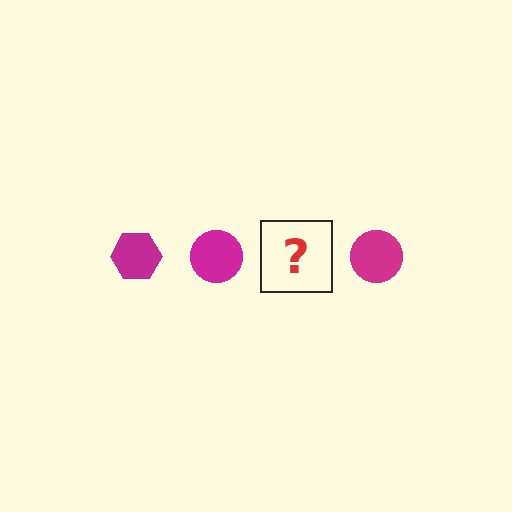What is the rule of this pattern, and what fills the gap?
The rule is that the pattern cycles through hexagon, circle shapes in magenta. The gap should be filled with a magenta hexagon.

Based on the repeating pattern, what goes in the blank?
The blank should be a magenta hexagon.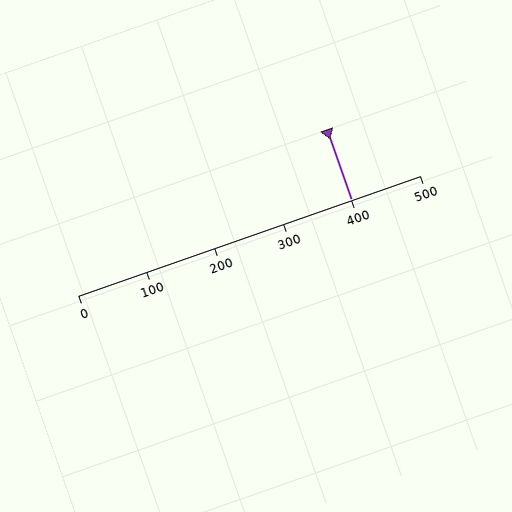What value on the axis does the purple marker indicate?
The marker indicates approximately 400.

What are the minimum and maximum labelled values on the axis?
The axis runs from 0 to 500.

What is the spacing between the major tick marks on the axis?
The major ticks are spaced 100 apart.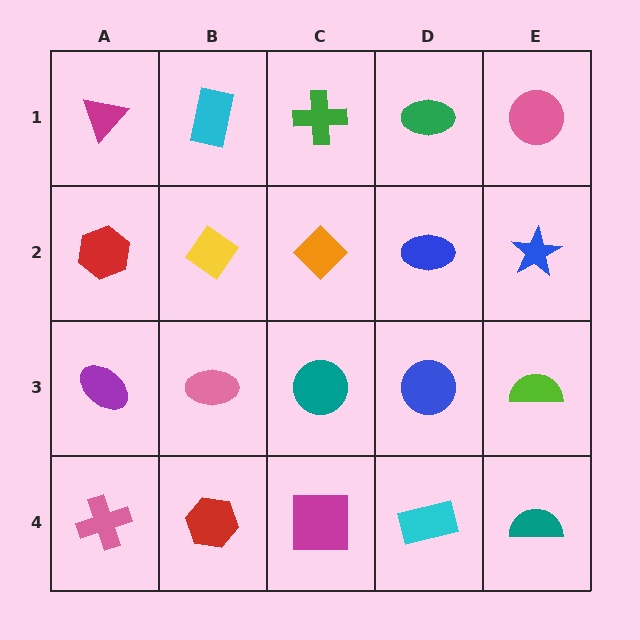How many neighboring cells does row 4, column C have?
3.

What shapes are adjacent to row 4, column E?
A lime semicircle (row 3, column E), a cyan rectangle (row 4, column D).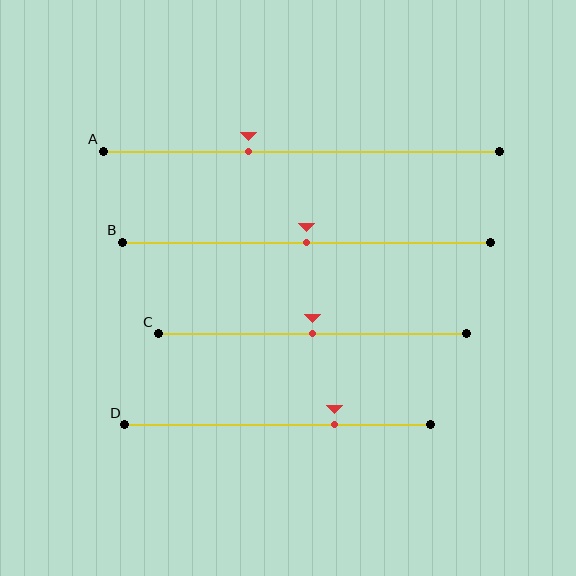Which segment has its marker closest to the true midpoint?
Segment B has its marker closest to the true midpoint.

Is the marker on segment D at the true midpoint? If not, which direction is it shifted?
No, the marker on segment D is shifted to the right by about 19% of the segment length.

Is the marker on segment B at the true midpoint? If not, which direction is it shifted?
Yes, the marker on segment B is at the true midpoint.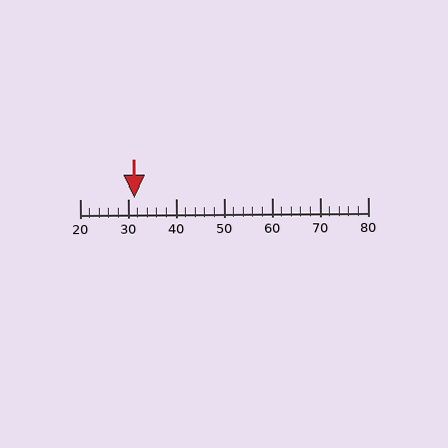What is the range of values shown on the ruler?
The ruler shows values from 20 to 80.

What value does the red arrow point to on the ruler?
The red arrow points to approximately 31.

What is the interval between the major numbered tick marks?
The major tick marks are spaced 10 units apart.